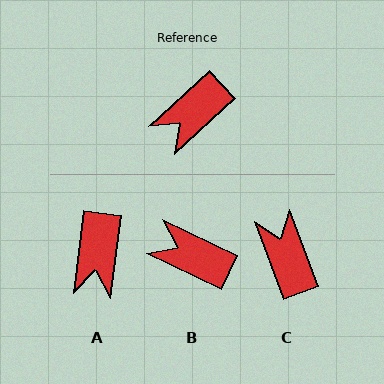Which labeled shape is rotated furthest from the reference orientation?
C, about 112 degrees away.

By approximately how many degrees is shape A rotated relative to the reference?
Approximately 40 degrees counter-clockwise.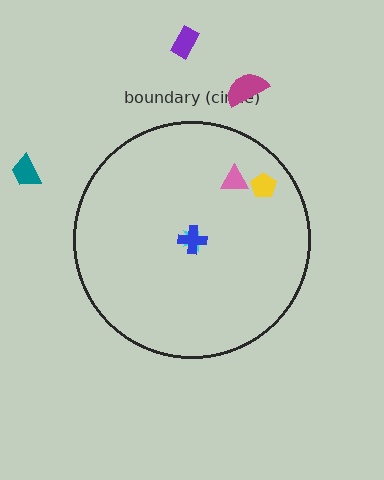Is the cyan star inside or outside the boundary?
Inside.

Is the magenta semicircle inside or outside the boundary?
Outside.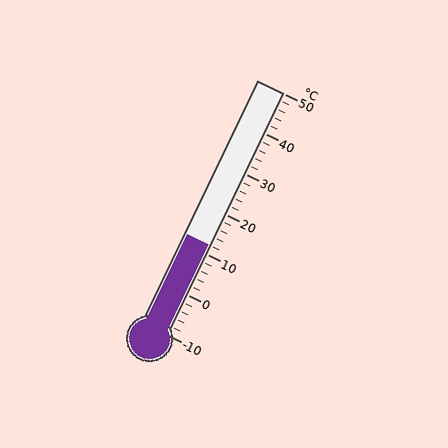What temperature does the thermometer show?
The thermometer shows approximately 12°C.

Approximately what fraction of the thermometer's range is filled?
The thermometer is filled to approximately 35% of its range.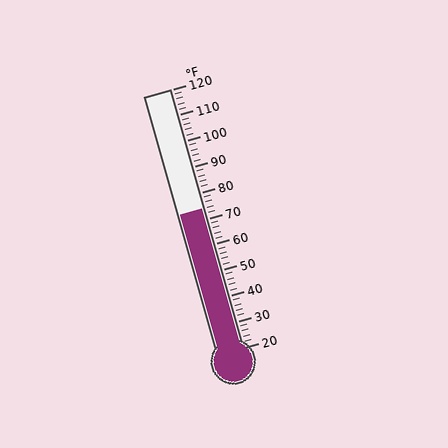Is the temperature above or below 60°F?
The temperature is above 60°F.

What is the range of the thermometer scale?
The thermometer scale ranges from 20°F to 120°F.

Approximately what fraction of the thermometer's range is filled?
The thermometer is filled to approximately 55% of its range.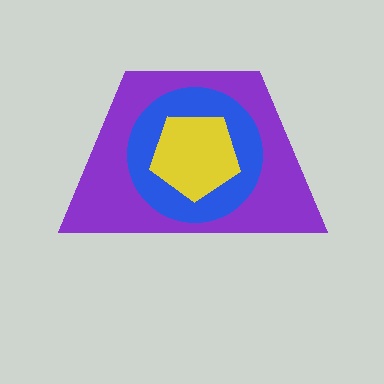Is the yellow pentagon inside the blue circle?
Yes.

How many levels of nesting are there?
3.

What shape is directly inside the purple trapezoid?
The blue circle.